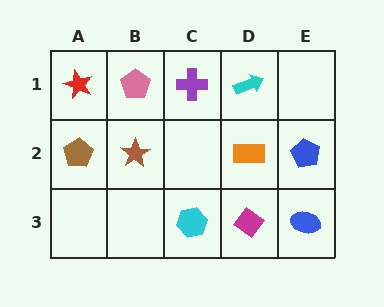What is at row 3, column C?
A cyan hexagon.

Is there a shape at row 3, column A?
No, that cell is empty.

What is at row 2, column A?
A brown pentagon.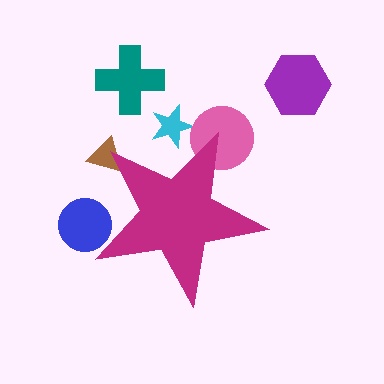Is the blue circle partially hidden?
Yes, the blue circle is partially hidden behind the magenta star.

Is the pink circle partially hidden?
Yes, the pink circle is partially hidden behind the magenta star.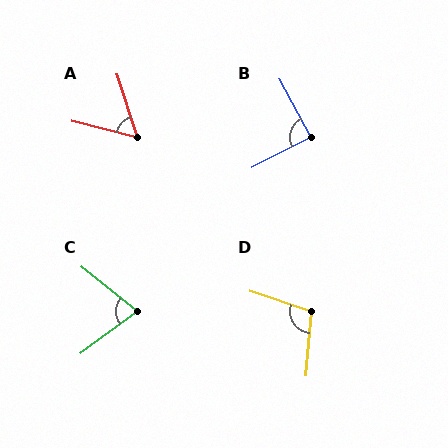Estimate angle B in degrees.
Approximately 89 degrees.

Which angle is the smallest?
A, at approximately 58 degrees.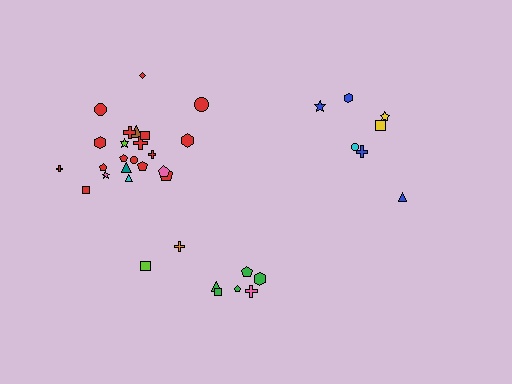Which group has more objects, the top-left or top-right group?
The top-left group.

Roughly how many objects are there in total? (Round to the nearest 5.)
Roughly 35 objects in total.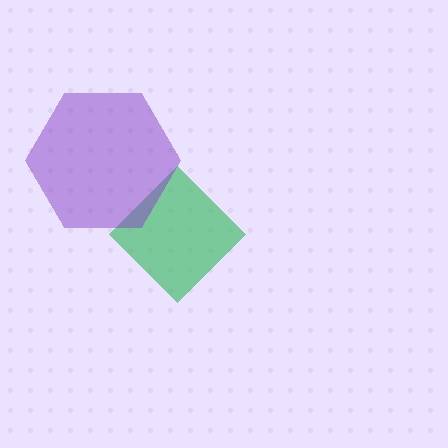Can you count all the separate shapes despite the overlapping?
Yes, there are 2 separate shapes.